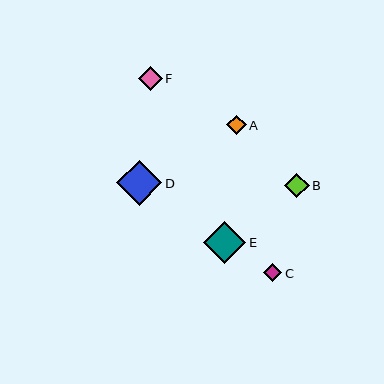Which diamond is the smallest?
Diamond C is the smallest with a size of approximately 18 pixels.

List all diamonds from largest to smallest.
From largest to smallest: D, E, B, F, A, C.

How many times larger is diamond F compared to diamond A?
Diamond F is approximately 1.2 times the size of diamond A.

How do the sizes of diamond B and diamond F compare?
Diamond B and diamond F are approximately the same size.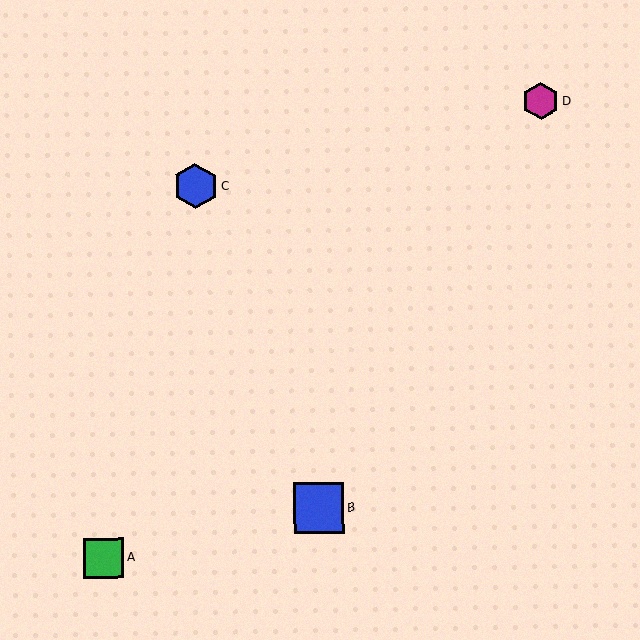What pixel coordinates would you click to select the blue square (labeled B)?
Click at (319, 508) to select the blue square B.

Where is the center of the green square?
The center of the green square is at (104, 558).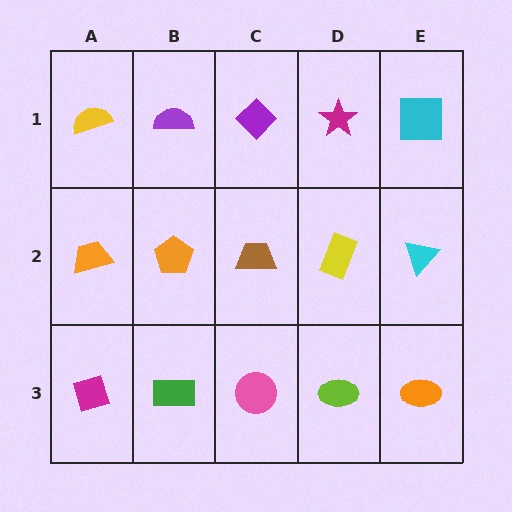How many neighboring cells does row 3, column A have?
2.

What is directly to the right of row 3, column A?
A green rectangle.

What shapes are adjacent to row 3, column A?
An orange trapezoid (row 2, column A), a green rectangle (row 3, column B).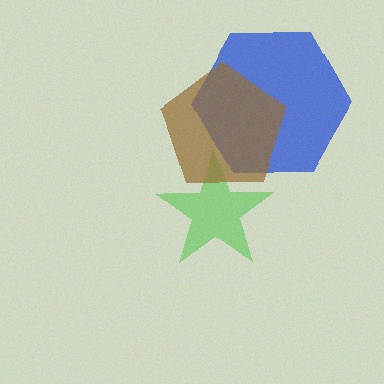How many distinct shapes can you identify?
There are 3 distinct shapes: a blue hexagon, a green star, a brown pentagon.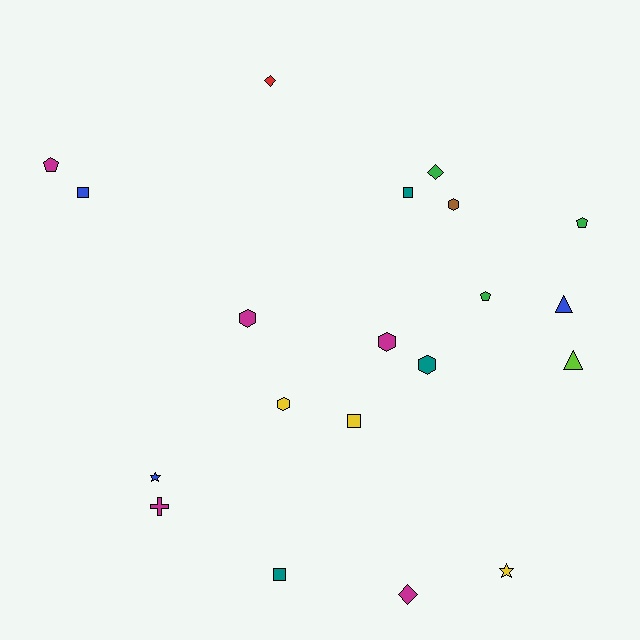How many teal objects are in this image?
There are 3 teal objects.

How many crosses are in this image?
There is 1 cross.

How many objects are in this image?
There are 20 objects.